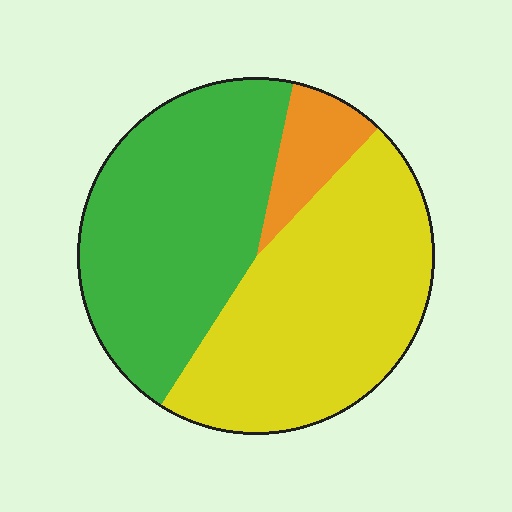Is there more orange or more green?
Green.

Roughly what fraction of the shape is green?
Green covers about 45% of the shape.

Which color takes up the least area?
Orange, at roughly 10%.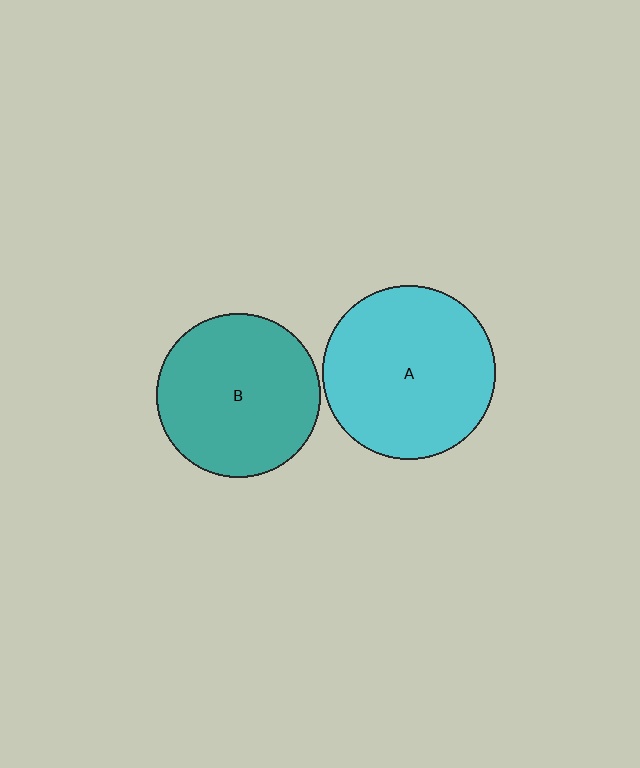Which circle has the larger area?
Circle A (cyan).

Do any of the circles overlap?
No, none of the circles overlap.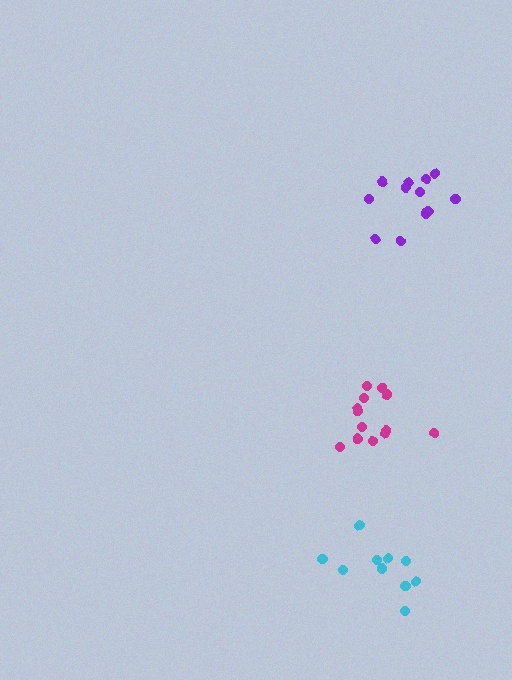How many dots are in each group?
Group 1: 13 dots, Group 2: 12 dots, Group 3: 10 dots (35 total).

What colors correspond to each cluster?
The clusters are colored: magenta, purple, cyan.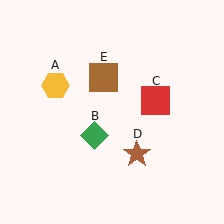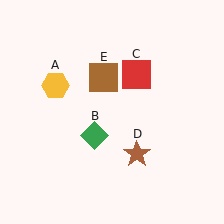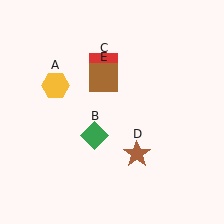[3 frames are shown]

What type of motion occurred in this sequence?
The red square (object C) rotated counterclockwise around the center of the scene.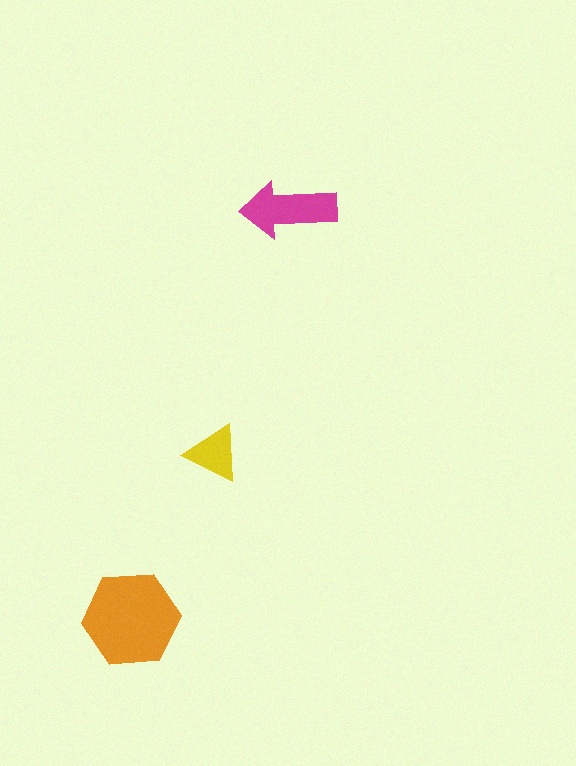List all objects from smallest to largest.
The yellow triangle, the magenta arrow, the orange hexagon.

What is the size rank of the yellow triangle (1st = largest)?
3rd.